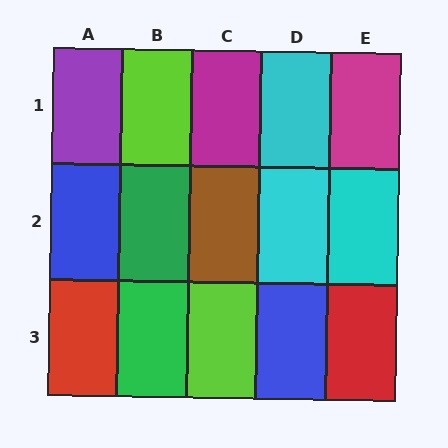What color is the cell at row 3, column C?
Lime.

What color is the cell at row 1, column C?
Magenta.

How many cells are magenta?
2 cells are magenta.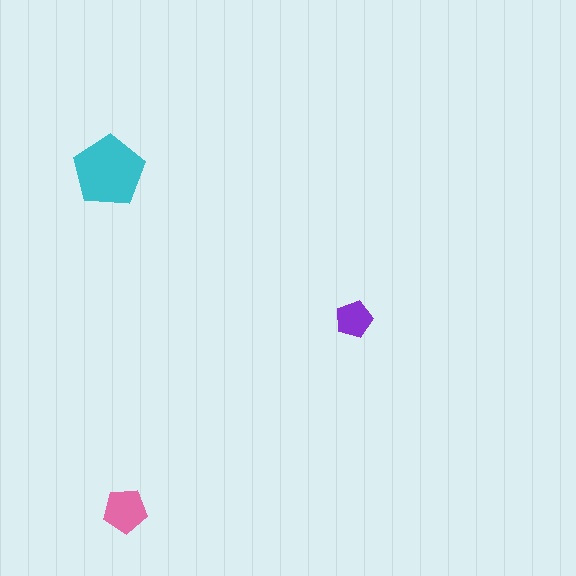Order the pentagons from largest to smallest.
the cyan one, the pink one, the purple one.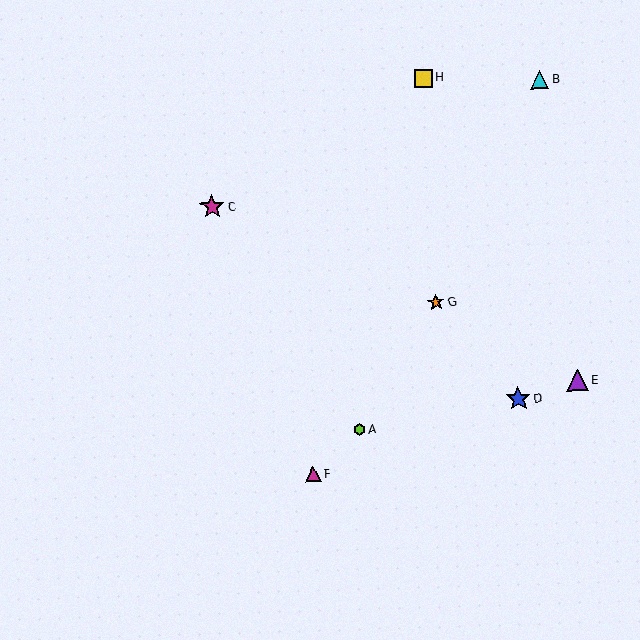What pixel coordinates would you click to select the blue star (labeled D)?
Click at (518, 399) to select the blue star D.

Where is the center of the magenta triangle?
The center of the magenta triangle is at (313, 474).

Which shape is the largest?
The magenta star (labeled C) is the largest.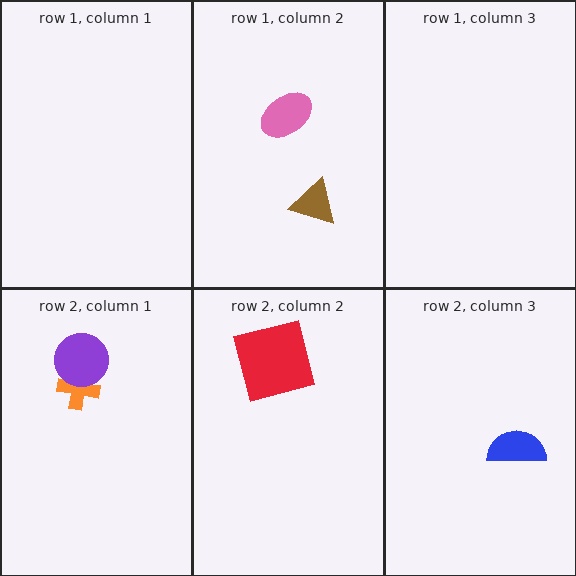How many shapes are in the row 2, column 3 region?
1.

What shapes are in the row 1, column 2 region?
The brown triangle, the pink ellipse.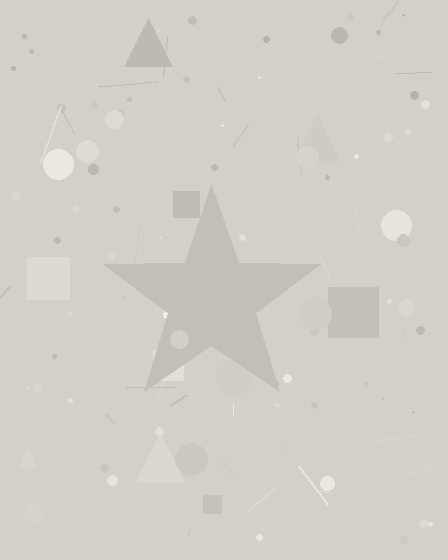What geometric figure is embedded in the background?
A star is embedded in the background.